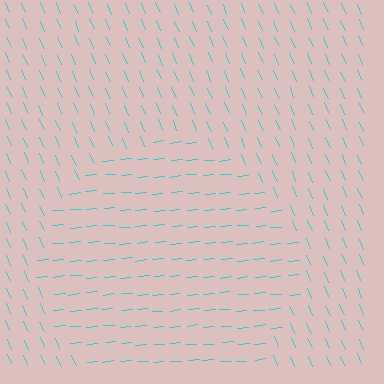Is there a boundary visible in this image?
Yes, there is a texture boundary formed by a change in line orientation.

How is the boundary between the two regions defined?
The boundary is defined purely by a change in line orientation (approximately 72 degrees difference). All lines are the same color and thickness.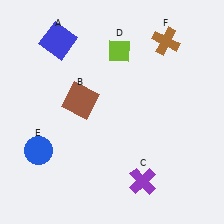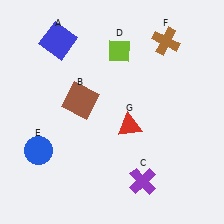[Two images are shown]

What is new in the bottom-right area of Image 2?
A red triangle (G) was added in the bottom-right area of Image 2.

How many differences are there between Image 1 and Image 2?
There is 1 difference between the two images.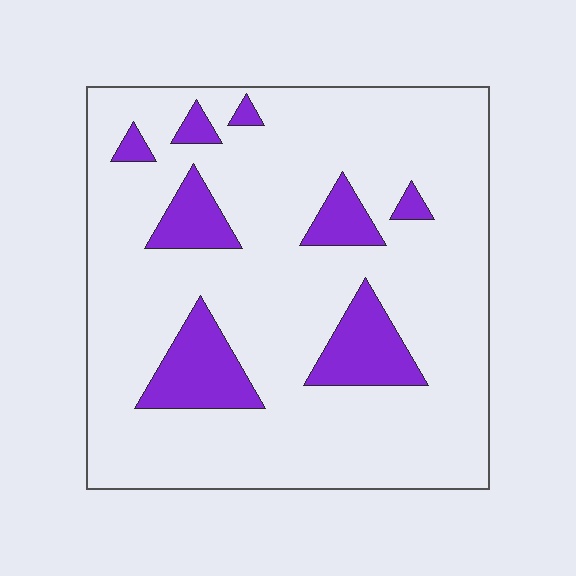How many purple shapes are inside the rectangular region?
8.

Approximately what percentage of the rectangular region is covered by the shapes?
Approximately 15%.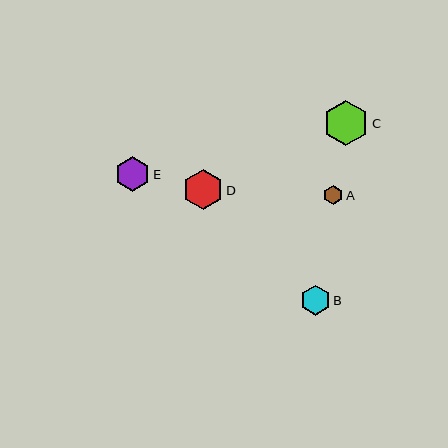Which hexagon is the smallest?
Hexagon A is the smallest with a size of approximately 19 pixels.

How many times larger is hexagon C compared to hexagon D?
Hexagon C is approximately 1.1 times the size of hexagon D.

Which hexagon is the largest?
Hexagon C is the largest with a size of approximately 45 pixels.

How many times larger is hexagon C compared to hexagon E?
Hexagon C is approximately 1.3 times the size of hexagon E.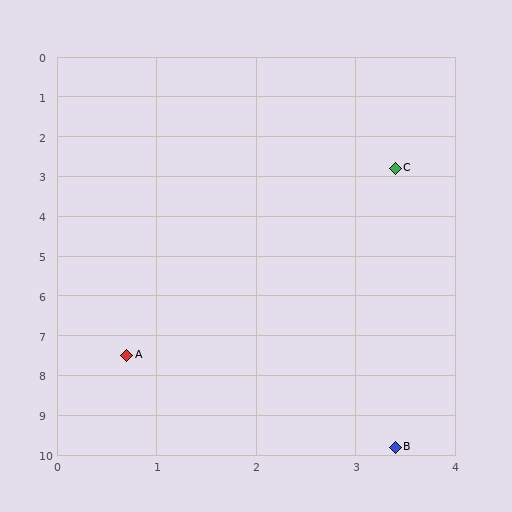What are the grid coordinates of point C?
Point C is at approximately (3.4, 2.8).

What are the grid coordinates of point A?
Point A is at approximately (0.7, 7.5).